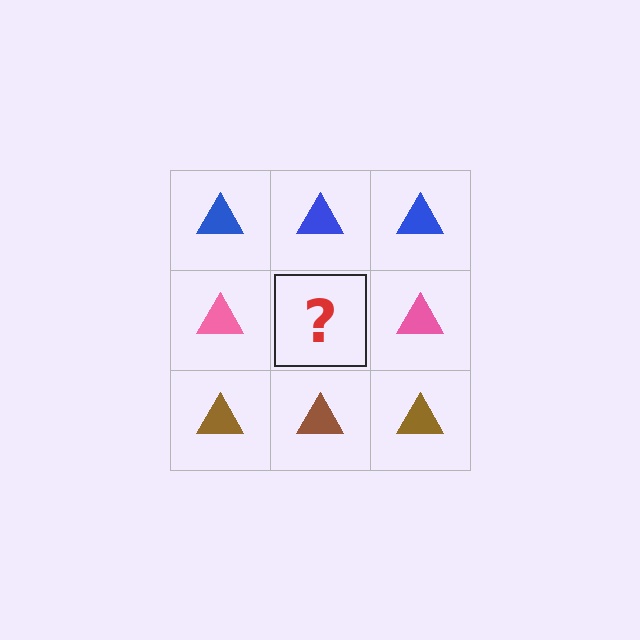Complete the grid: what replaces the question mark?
The question mark should be replaced with a pink triangle.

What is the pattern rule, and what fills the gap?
The rule is that each row has a consistent color. The gap should be filled with a pink triangle.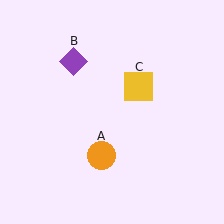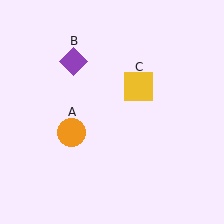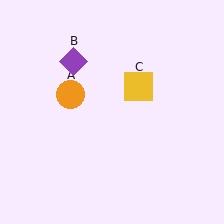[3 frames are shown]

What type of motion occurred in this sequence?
The orange circle (object A) rotated clockwise around the center of the scene.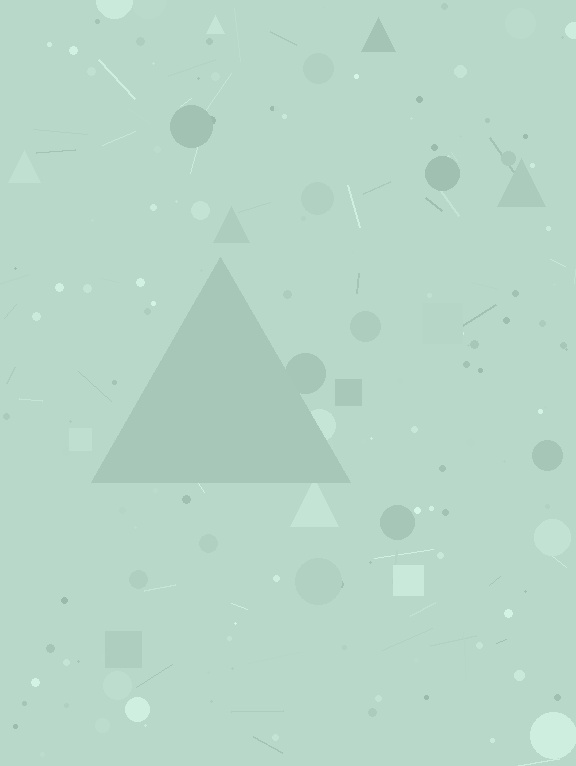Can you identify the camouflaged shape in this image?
The camouflaged shape is a triangle.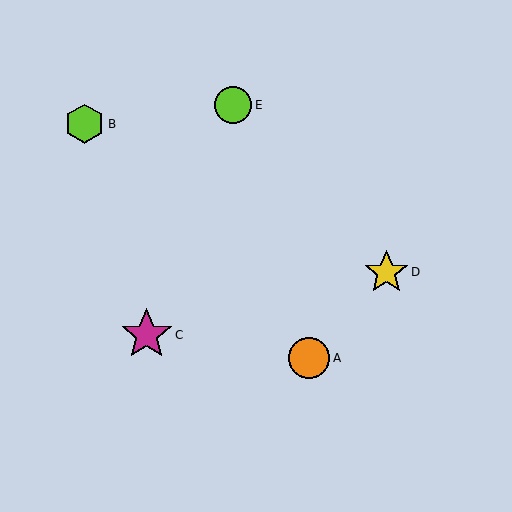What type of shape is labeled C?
Shape C is a magenta star.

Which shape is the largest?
The magenta star (labeled C) is the largest.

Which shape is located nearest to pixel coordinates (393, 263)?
The yellow star (labeled D) at (386, 272) is nearest to that location.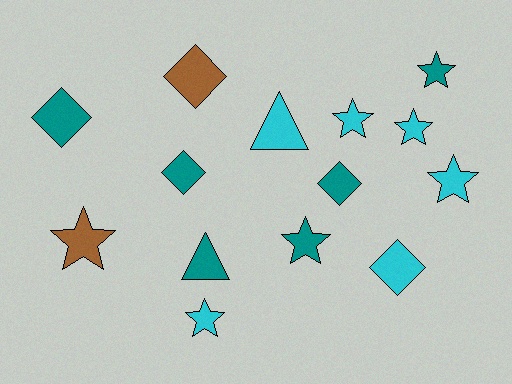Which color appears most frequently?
Teal, with 6 objects.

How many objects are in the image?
There are 14 objects.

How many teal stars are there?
There are 2 teal stars.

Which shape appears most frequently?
Star, with 7 objects.